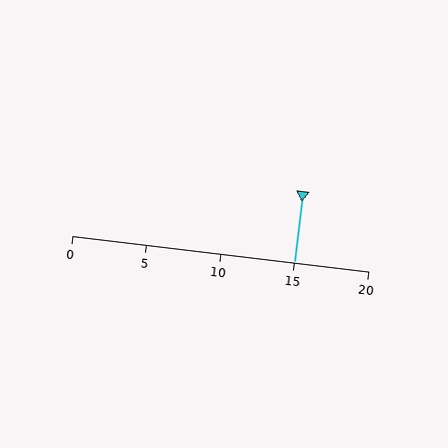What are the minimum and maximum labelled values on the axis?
The axis runs from 0 to 20.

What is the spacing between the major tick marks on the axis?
The major ticks are spaced 5 apart.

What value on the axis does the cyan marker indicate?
The marker indicates approximately 15.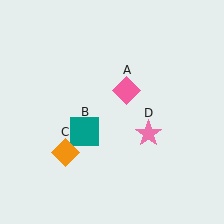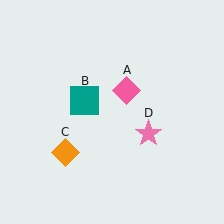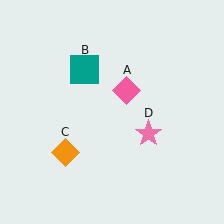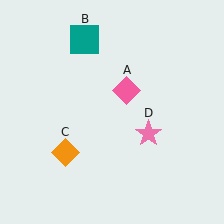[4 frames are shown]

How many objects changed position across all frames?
1 object changed position: teal square (object B).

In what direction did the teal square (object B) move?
The teal square (object B) moved up.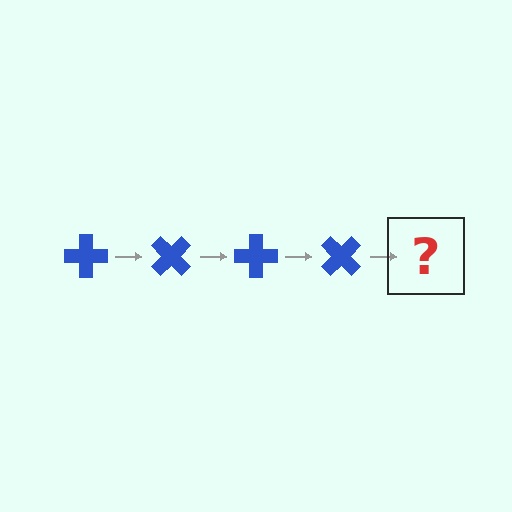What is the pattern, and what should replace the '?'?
The pattern is that the cross rotates 45 degrees each step. The '?' should be a blue cross rotated 180 degrees.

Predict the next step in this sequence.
The next step is a blue cross rotated 180 degrees.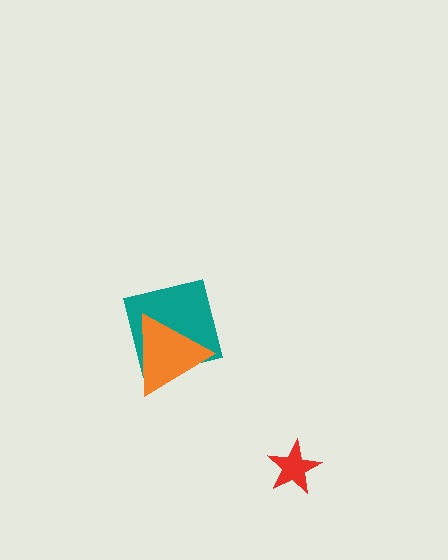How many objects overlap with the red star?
0 objects overlap with the red star.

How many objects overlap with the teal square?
1 object overlaps with the teal square.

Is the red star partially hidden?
No, no other shape covers it.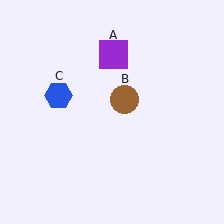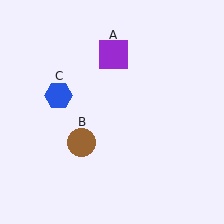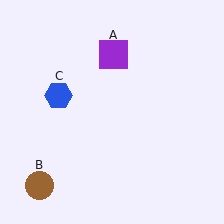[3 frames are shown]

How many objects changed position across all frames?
1 object changed position: brown circle (object B).